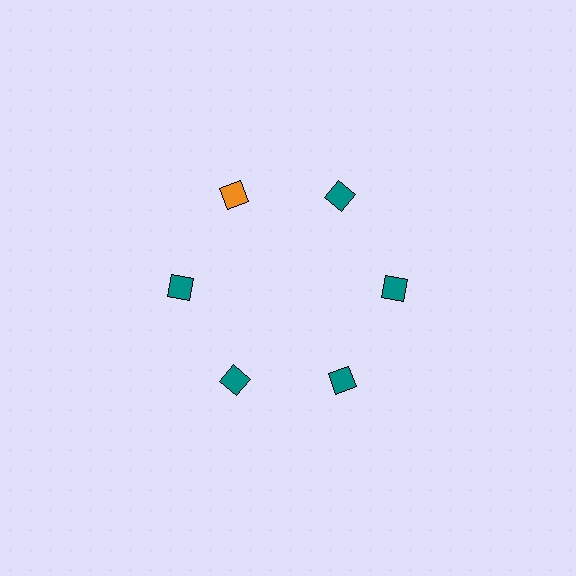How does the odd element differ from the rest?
It has a different color: orange instead of teal.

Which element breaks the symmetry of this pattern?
The orange diamond at roughly the 11 o'clock position breaks the symmetry. All other shapes are teal diamonds.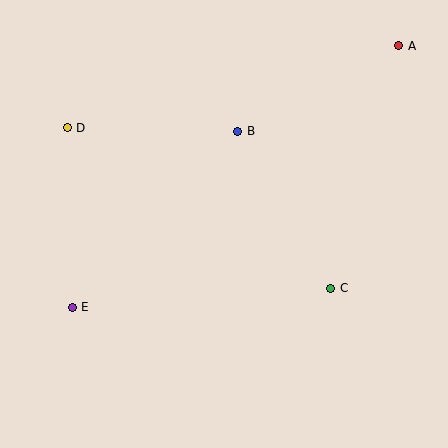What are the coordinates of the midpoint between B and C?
The midpoint between B and C is at (284, 210).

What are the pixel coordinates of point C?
Point C is at (331, 288).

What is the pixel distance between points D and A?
The distance between D and A is 341 pixels.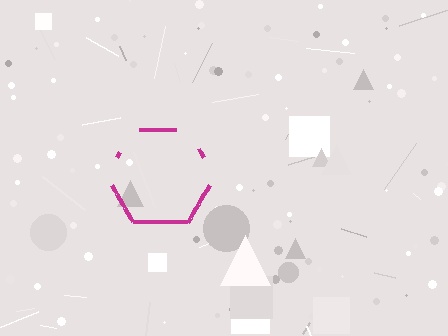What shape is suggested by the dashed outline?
The dashed outline suggests a hexagon.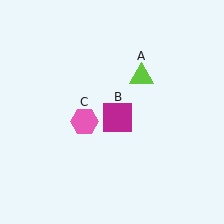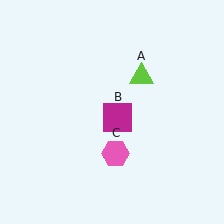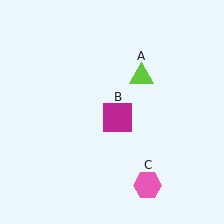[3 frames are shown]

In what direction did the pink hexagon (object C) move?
The pink hexagon (object C) moved down and to the right.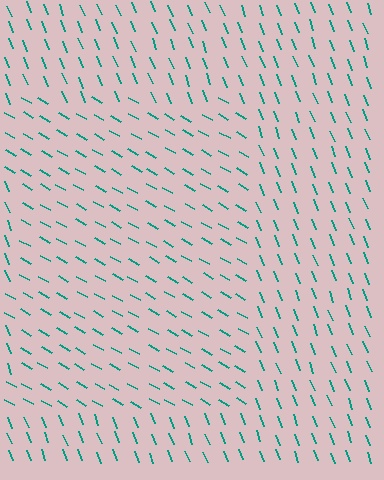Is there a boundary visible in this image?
Yes, there is a texture boundary formed by a change in line orientation.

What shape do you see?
I see a rectangle.